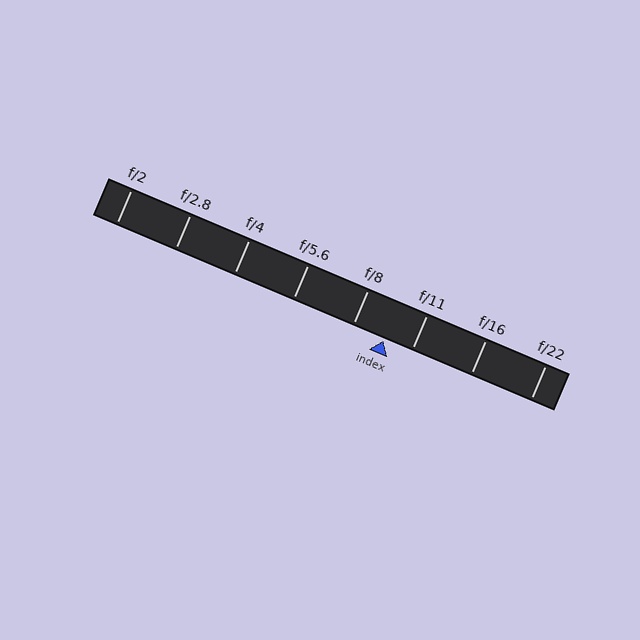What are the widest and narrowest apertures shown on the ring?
The widest aperture shown is f/2 and the narrowest is f/22.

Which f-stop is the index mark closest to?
The index mark is closest to f/11.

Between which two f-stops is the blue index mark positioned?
The index mark is between f/8 and f/11.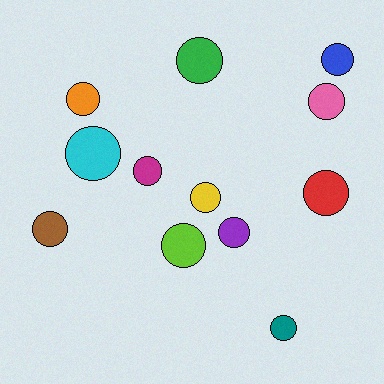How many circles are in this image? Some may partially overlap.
There are 12 circles.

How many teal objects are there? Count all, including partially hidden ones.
There is 1 teal object.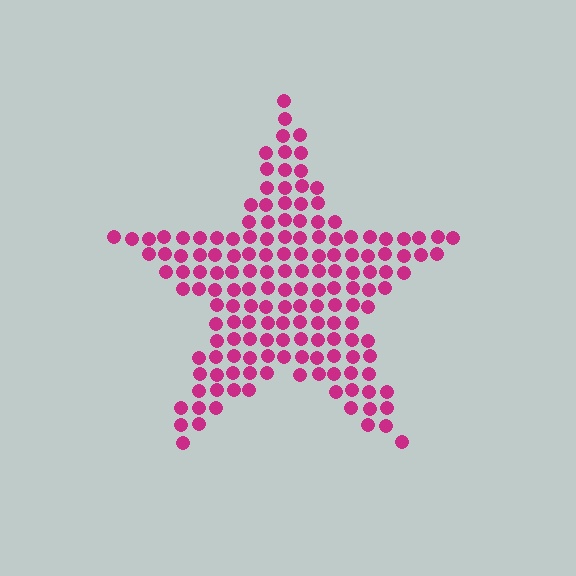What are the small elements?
The small elements are circles.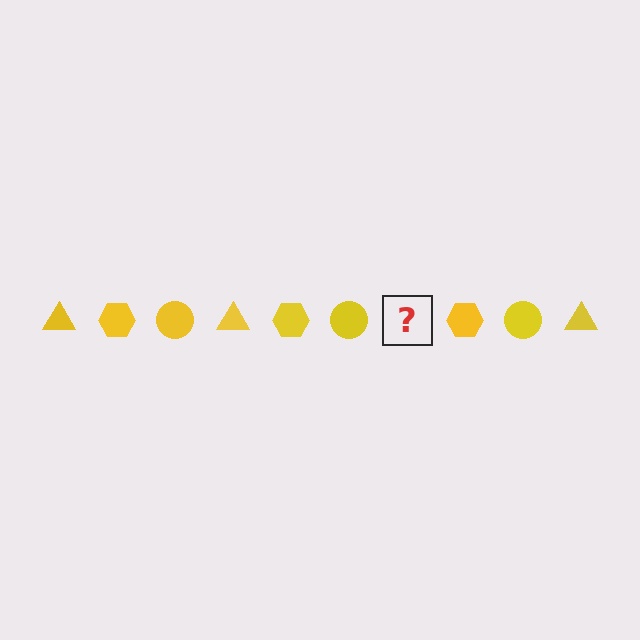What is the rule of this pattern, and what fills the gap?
The rule is that the pattern cycles through triangle, hexagon, circle shapes in yellow. The gap should be filled with a yellow triangle.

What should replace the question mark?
The question mark should be replaced with a yellow triangle.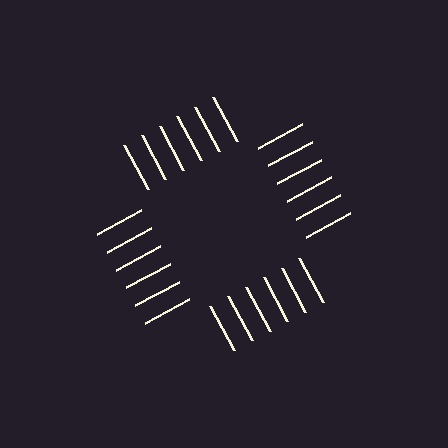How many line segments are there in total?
24 — 6 along each of the 4 edges.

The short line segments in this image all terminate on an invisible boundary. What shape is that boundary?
An illusory square — the line segments terminate on its edges but no continuous stroke is drawn.